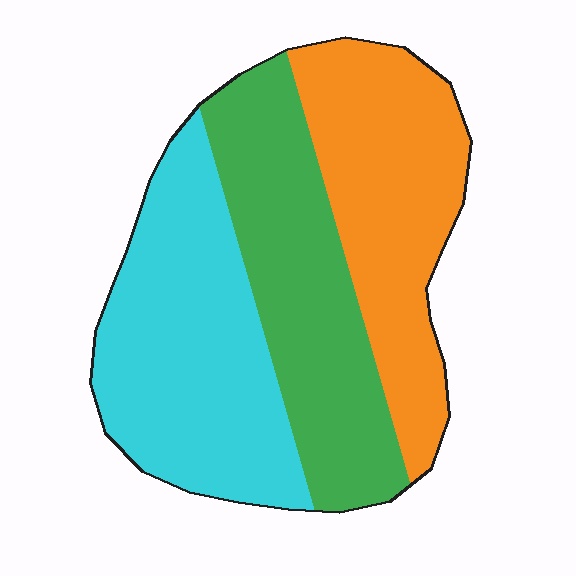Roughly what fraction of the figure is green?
Green covers 32% of the figure.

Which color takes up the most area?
Cyan, at roughly 35%.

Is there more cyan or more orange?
Cyan.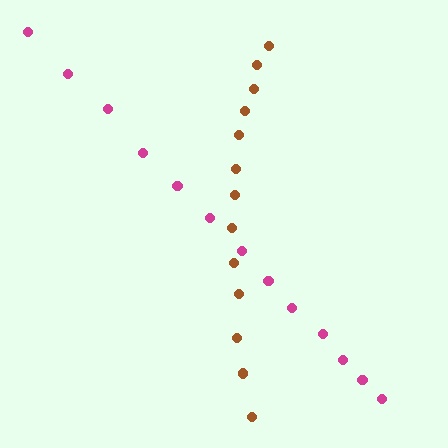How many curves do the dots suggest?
There are 2 distinct paths.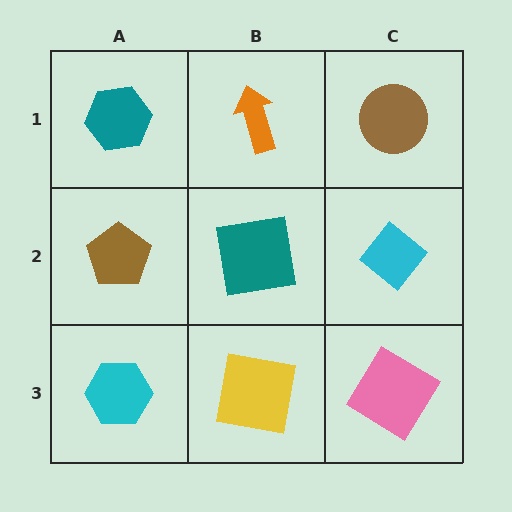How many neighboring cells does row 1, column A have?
2.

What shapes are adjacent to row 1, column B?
A teal square (row 2, column B), a teal hexagon (row 1, column A), a brown circle (row 1, column C).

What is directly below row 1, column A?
A brown pentagon.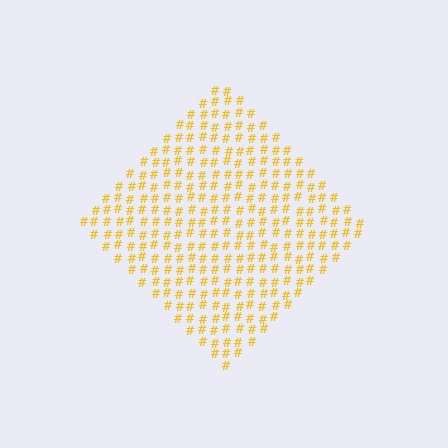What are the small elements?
The small elements are hash symbols.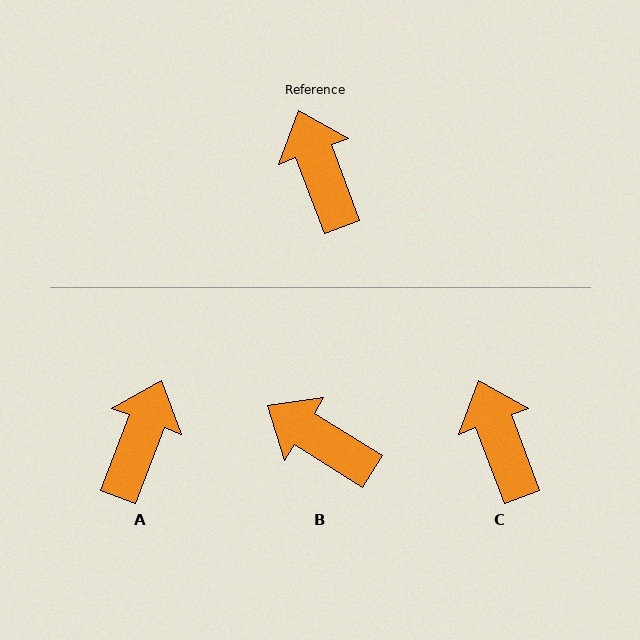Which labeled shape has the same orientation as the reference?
C.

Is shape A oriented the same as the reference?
No, it is off by about 41 degrees.